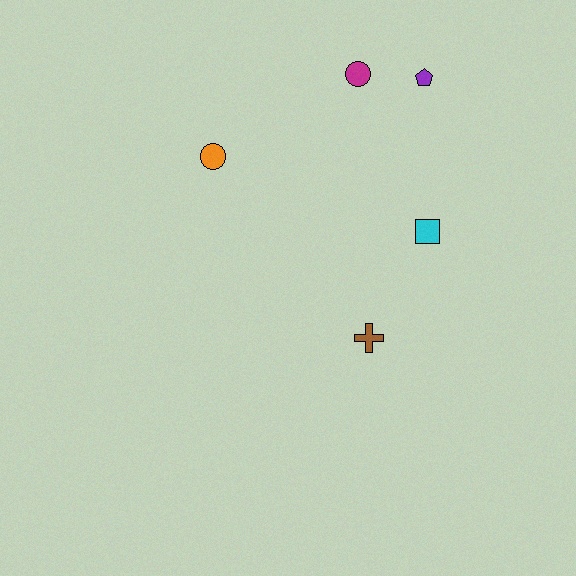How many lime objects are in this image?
There are no lime objects.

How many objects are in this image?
There are 5 objects.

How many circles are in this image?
There are 2 circles.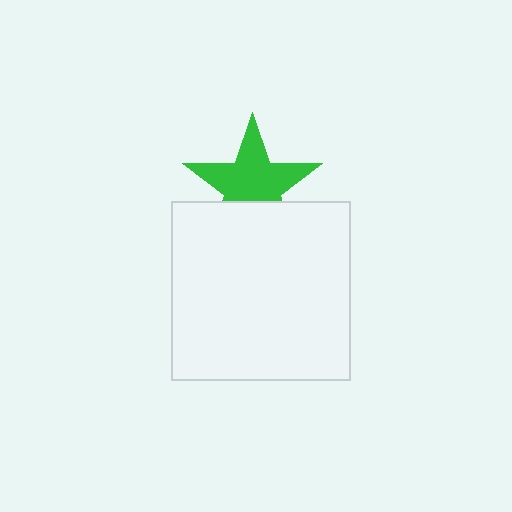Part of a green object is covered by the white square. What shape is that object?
It is a star.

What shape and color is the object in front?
The object in front is a white square.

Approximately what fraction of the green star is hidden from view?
Roughly 32% of the green star is hidden behind the white square.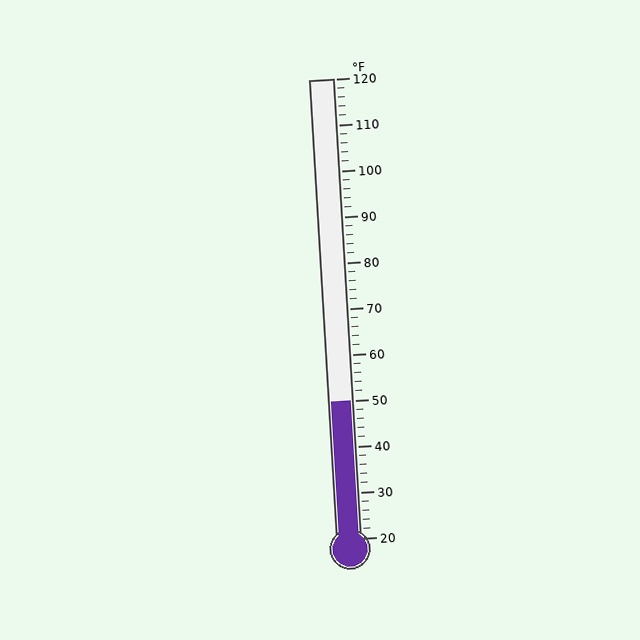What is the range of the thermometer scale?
The thermometer scale ranges from 20°F to 120°F.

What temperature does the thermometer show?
The thermometer shows approximately 50°F.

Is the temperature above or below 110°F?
The temperature is below 110°F.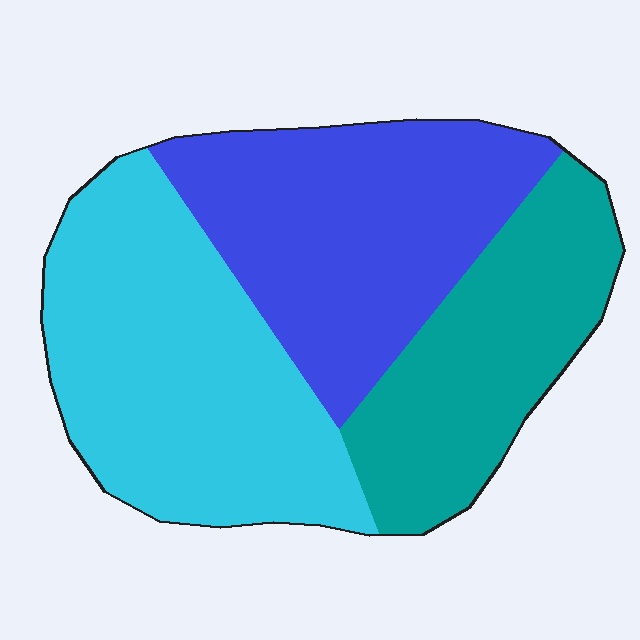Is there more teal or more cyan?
Cyan.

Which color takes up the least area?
Teal, at roughly 25%.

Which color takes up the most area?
Cyan, at roughly 40%.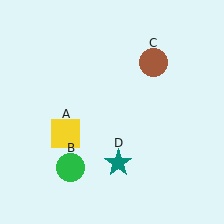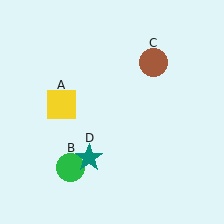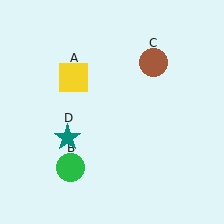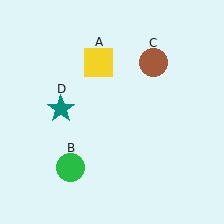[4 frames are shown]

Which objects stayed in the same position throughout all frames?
Green circle (object B) and brown circle (object C) remained stationary.